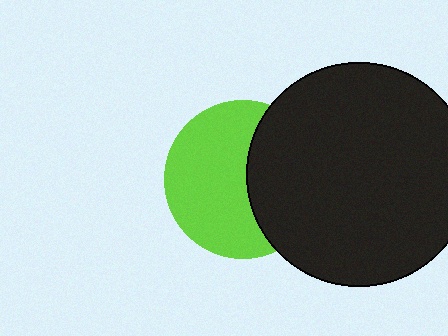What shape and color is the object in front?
The object in front is a black circle.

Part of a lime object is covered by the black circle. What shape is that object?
It is a circle.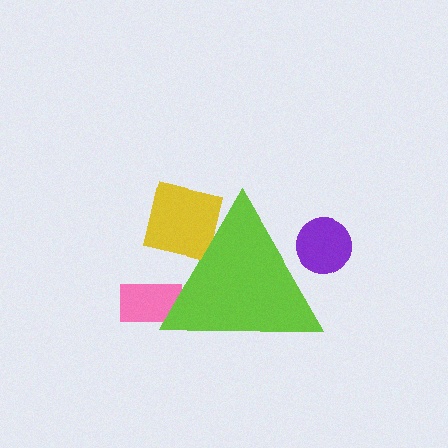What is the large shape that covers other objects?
A lime triangle.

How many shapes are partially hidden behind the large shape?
3 shapes are partially hidden.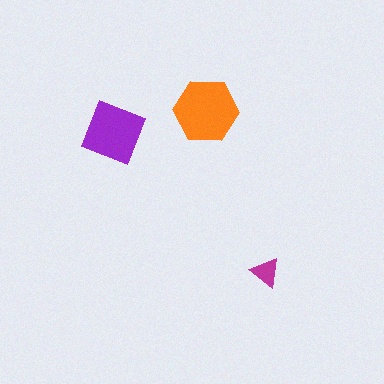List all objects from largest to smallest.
The orange hexagon, the purple square, the magenta triangle.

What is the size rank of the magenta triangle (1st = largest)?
3rd.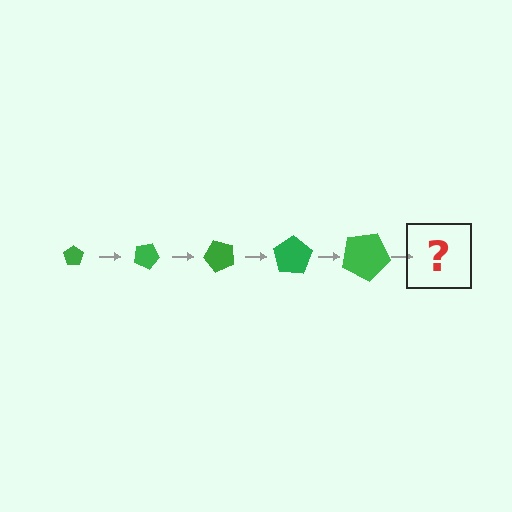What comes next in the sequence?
The next element should be a pentagon, larger than the previous one and rotated 125 degrees from the start.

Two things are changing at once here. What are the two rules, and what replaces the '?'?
The two rules are that the pentagon grows larger each step and it rotates 25 degrees each step. The '?' should be a pentagon, larger than the previous one and rotated 125 degrees from the start.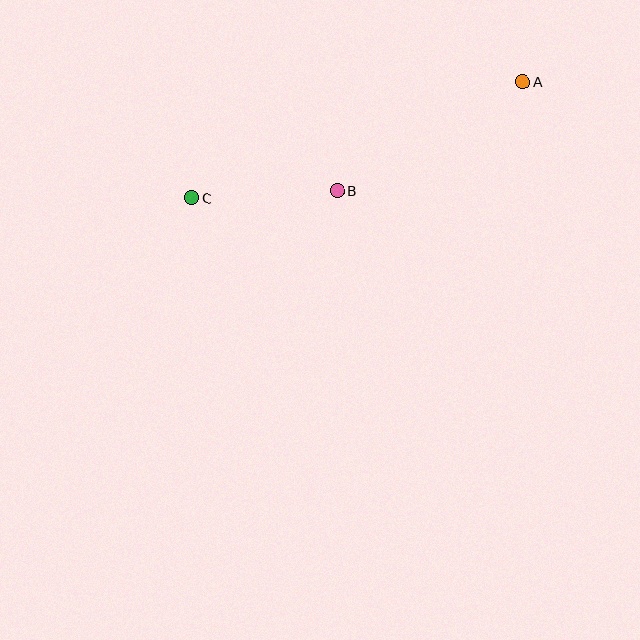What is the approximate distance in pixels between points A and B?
The distance between A and B is approximately 216 pixels.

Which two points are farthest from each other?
Points A and C are farthest from each other.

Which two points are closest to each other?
Points B and C are closest to each other.